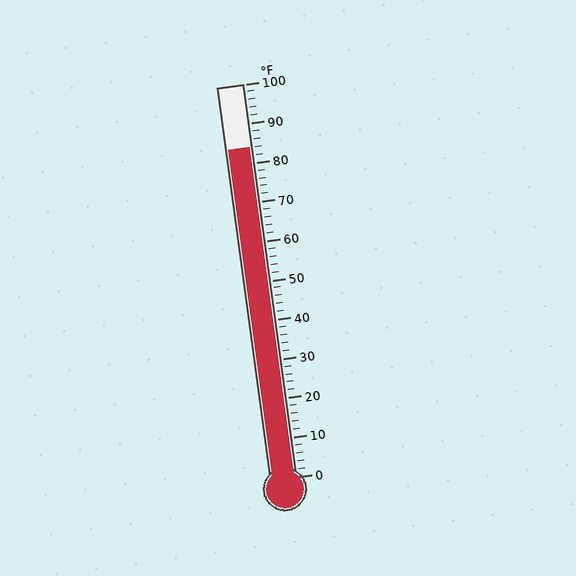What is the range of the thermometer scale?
The thermometer scale ranges from 0°F to 100°F.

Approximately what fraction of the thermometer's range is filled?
The thermometer is filled to approximately 85% of its range.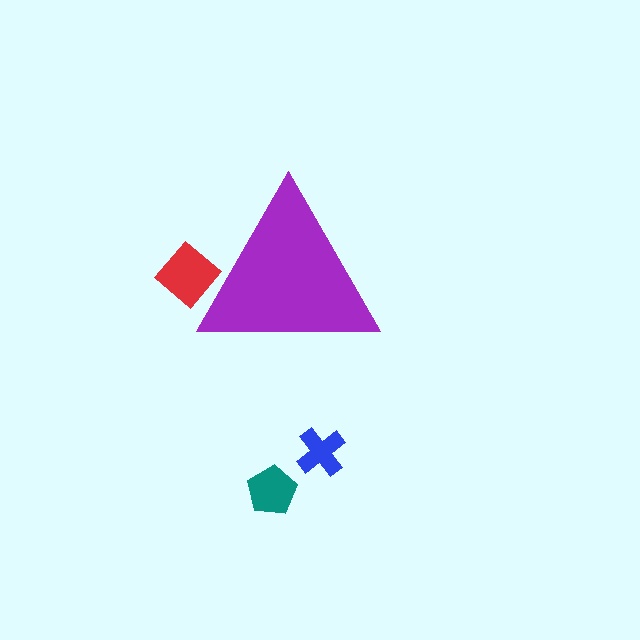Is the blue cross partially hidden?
No, the blue cross is fully visible.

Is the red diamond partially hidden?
Yes, the red diamond is partially hidden behind the purple triangle.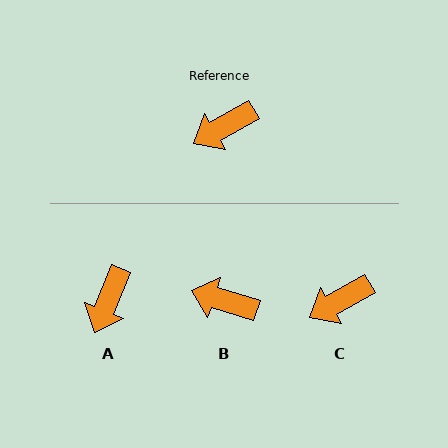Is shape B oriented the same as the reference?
No, it is off by about 47 degrees.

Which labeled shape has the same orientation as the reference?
C.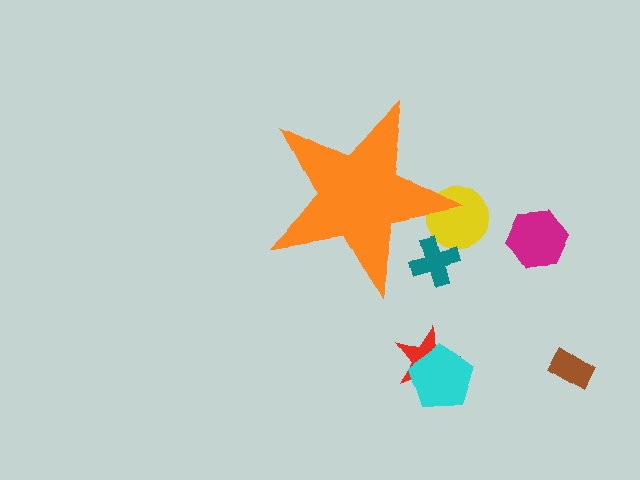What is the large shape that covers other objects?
An orange star.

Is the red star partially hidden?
No, the red star is fully visible.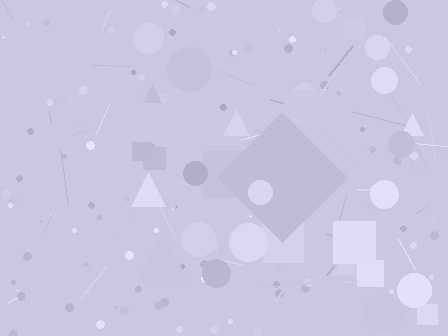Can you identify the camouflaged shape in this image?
The camouflaged shape is a diamond.